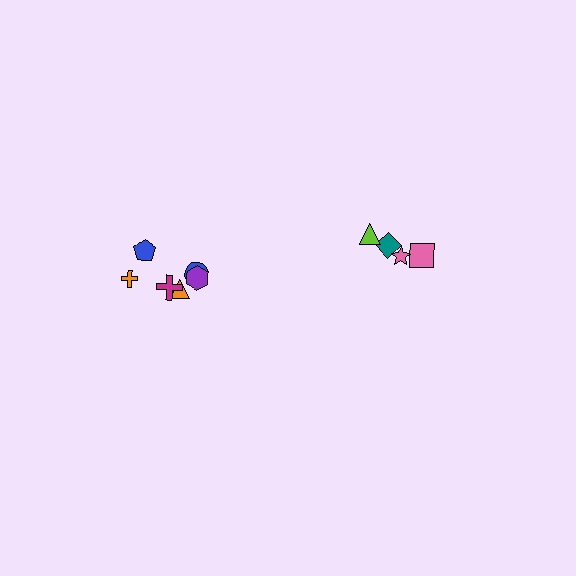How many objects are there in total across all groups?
There are 10 objects.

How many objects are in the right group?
There are 4 objects.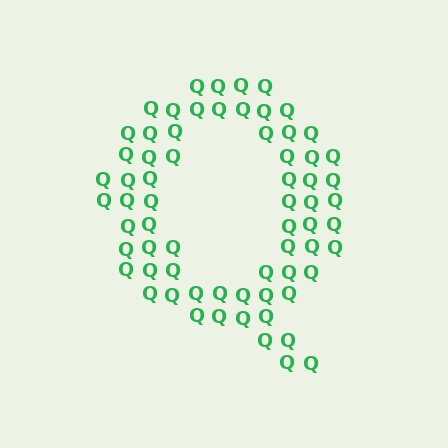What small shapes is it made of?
It is made of small letter Q's.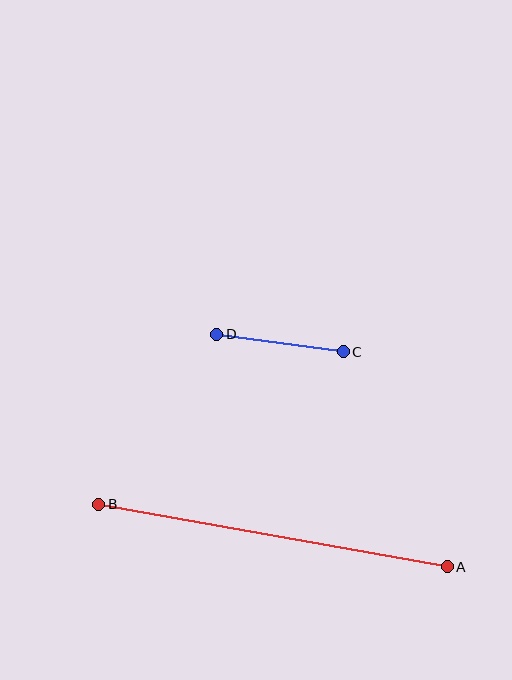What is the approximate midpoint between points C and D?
The midpoint is at approximately (280, 343) pixels.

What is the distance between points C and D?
The distance is approximately 128 pixels.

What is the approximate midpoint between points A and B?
The midpoint is at approximately (273, 535) pixels.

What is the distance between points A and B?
The distance is approximately 354 pixels.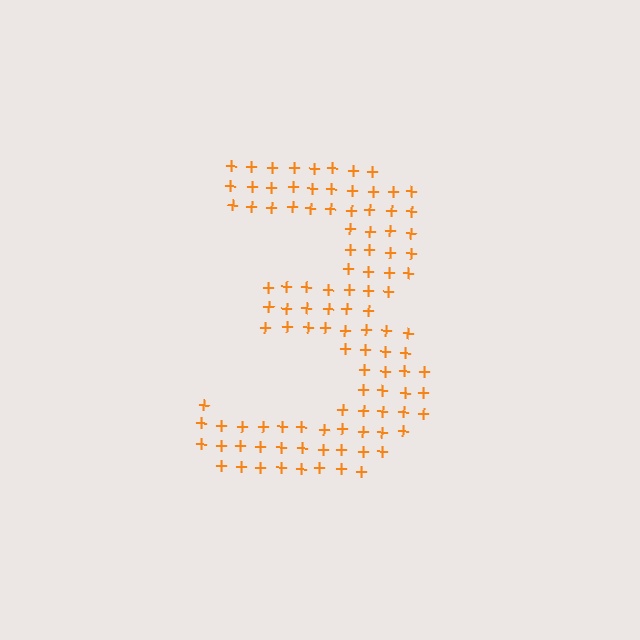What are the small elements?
The small elements are plus signs.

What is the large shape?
The large shape is the digit 3.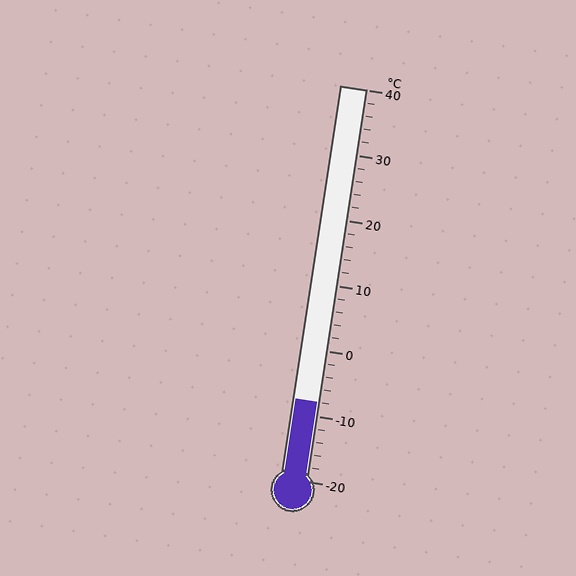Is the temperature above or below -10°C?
The temperature is above -10°C.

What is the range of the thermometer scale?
The thermometer scale ranges from -20°C to 40°C.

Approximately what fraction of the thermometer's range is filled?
The thermometer is filled to approximately 20% of its range.